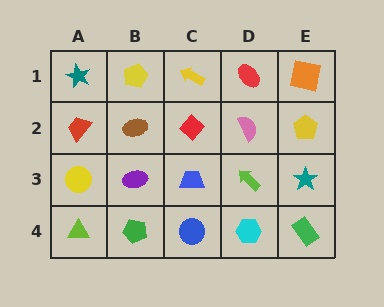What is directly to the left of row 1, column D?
A yellow arrow.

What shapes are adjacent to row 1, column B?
A brown ellipse (row 2, column B), a teal star (row 1, column A), a yellow arrow (row 1, column C).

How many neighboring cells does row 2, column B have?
4.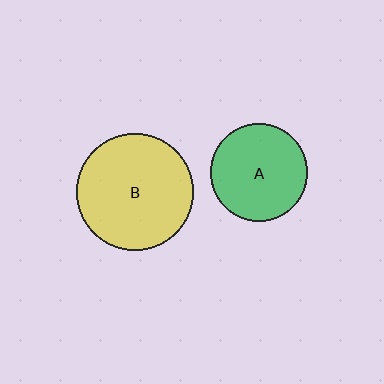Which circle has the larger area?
Circle B (yellow).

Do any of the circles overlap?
No, none of the circles overlap.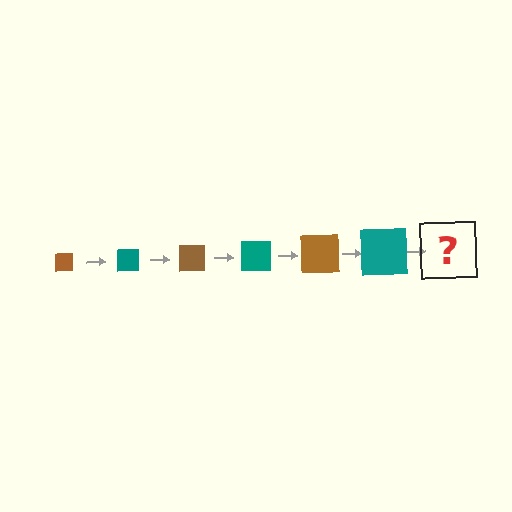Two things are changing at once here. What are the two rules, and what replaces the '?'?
The two rules are that the square grows larger each step and the color cycles through brown and teal. The '?' should be a brown square, larger than the previous one.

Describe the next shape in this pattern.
It should be a brown square, larger than the previous one.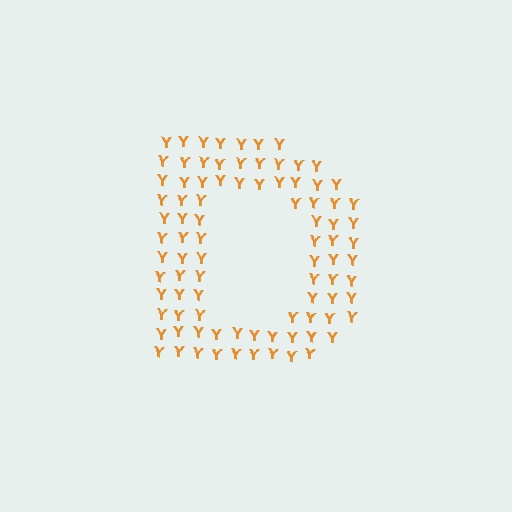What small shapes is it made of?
It is made of small letter Y's.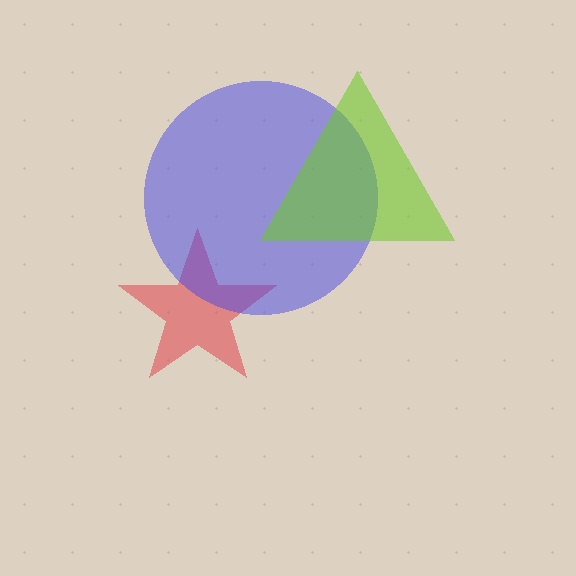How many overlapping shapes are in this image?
There are 3 overlapping shapes in the image.